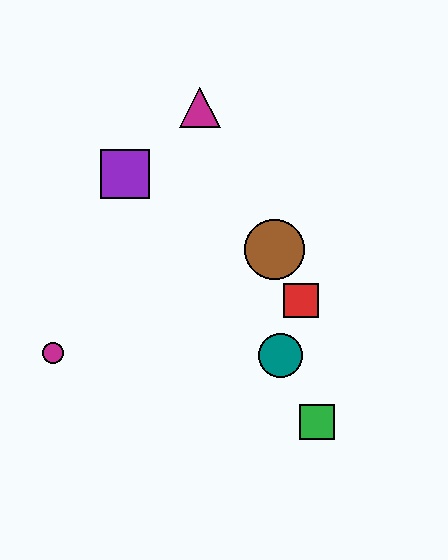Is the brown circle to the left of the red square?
Yes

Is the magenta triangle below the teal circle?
No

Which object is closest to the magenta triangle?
The purple square is closest to the magenta triangle.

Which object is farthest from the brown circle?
The magenta circle is farthest from the brown circle.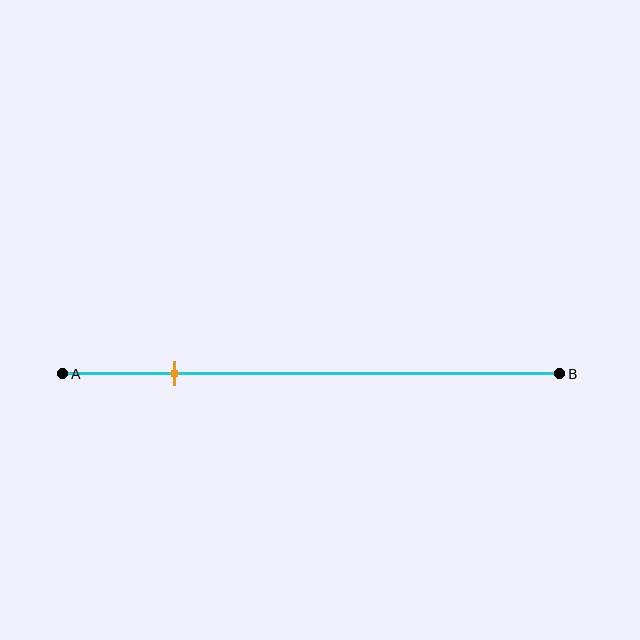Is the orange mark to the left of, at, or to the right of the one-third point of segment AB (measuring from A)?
The orange mark is to the left of the one-third point of segment AB.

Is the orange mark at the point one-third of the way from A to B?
No, the mark is at about 20% from A, not at the 33% one-third point.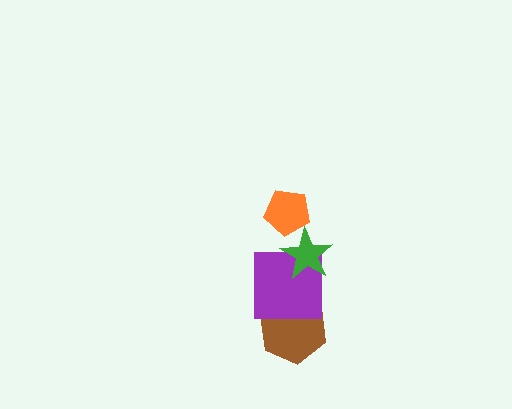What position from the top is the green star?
The green star is 2nd from the top.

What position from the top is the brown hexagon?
The brown hexagon is 4th from the top.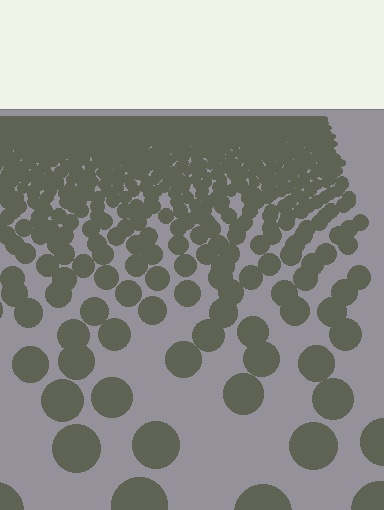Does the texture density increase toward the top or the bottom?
Density increases toward the top.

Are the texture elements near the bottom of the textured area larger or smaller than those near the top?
Larger. Near the bottom, elements are closer to the viewer and appear at a bigger on-screen size.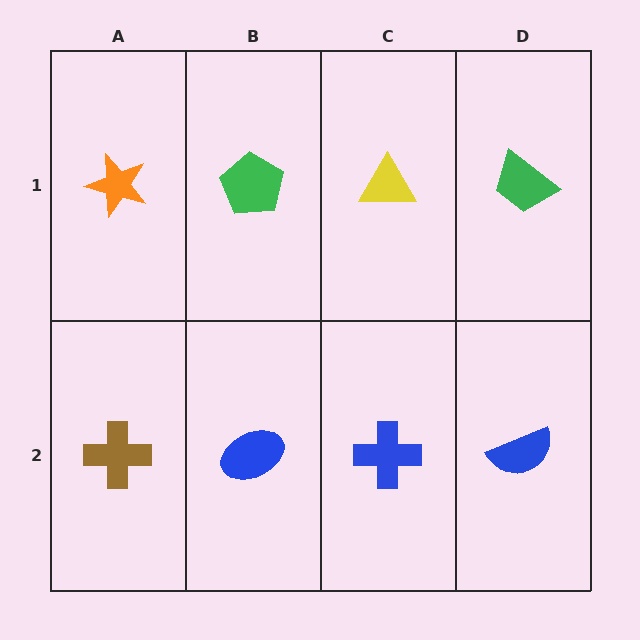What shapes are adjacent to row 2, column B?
A green pentagon (row 1, column B), a brown cross (row 2, column A), a blue cross (row 2, column C).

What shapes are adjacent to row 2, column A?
An orange star (row 1, column A), a blue ellipse (row 2, column B).